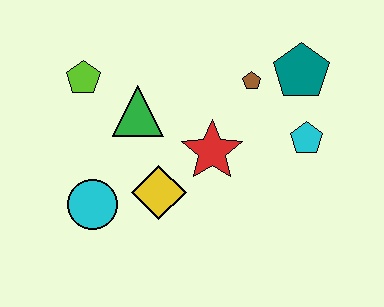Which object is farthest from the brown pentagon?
The cyan circle is farthest from the brown pentagon.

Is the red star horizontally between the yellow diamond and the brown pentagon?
Yes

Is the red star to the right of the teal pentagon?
No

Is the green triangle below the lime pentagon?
Yes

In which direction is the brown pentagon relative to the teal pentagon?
The brown pentagon is to the left of the teal pentagon.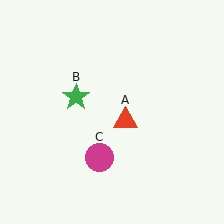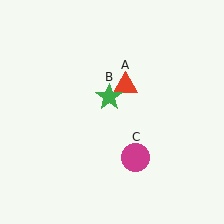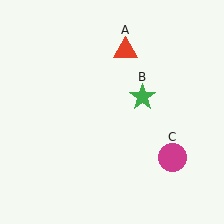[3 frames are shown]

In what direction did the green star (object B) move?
The green star (object B) moved right.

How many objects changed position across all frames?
3 objects changed position: red triangle (object A), green star (object B), magenta circle (object C).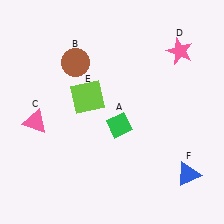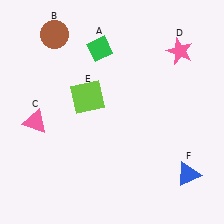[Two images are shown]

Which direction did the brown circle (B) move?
The brown circle (B) moved up.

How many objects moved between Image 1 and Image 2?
2 objects moved between the two images.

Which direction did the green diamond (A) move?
The green diamond (A) moved up.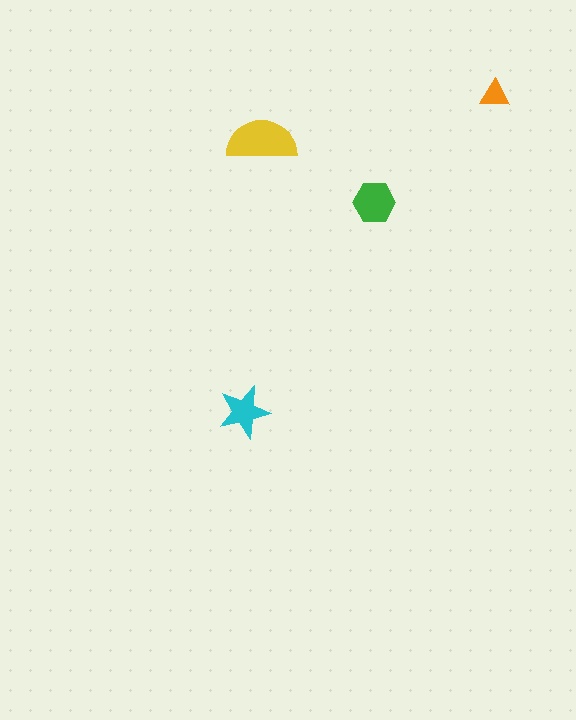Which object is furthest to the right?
The orange triangle is rightmost.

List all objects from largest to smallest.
The yellow semicircle, the green hexagon, the cyan star, the orange triangle.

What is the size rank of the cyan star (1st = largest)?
3rd.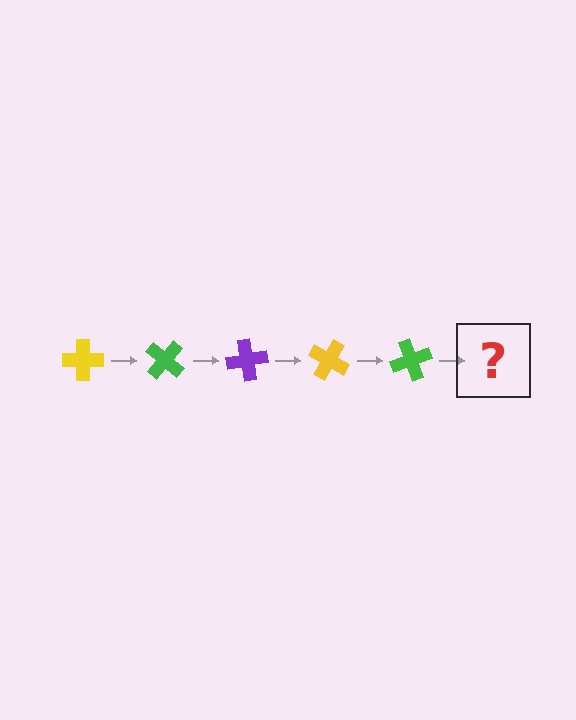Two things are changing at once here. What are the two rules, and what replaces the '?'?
The two rules are that it rotates 40 degrees each step and the color cycles through yellow, green, and purple. The '?' should be a purple cross, rotated 200 degrees from the start.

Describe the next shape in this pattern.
It should be a purple cross, rotated 200 degrees from the start.